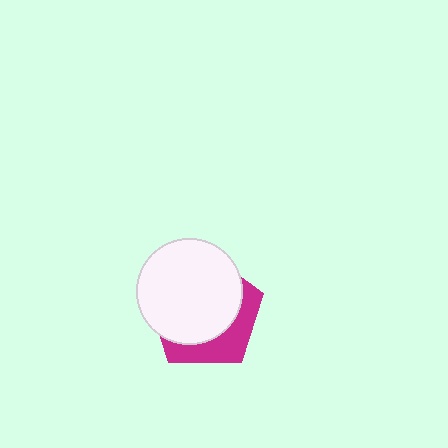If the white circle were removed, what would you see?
You would see the complete magenta pentagon.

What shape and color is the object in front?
The object in front is a white circle.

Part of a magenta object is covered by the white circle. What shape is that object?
It is a pentagon.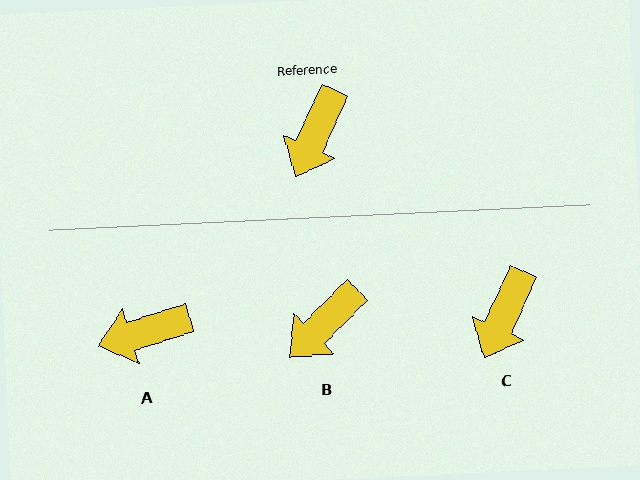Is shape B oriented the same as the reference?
No, it is off by about 20 degrees.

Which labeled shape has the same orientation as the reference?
C.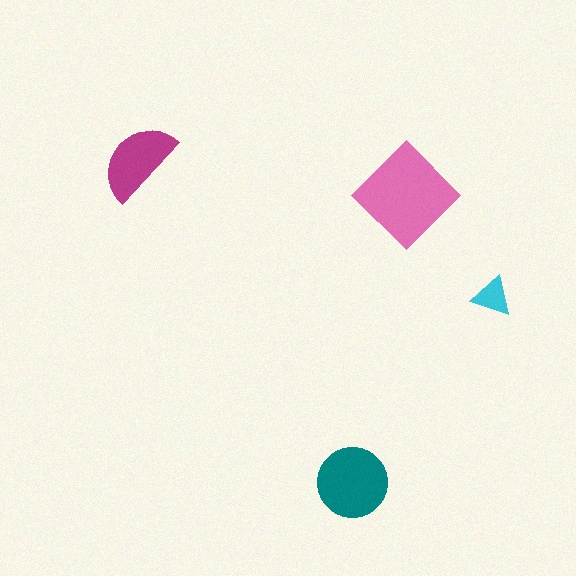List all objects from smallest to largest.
The cyan triangle, the magenta semicircle, the teal circle, the pink diamond.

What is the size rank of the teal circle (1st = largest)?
2nd.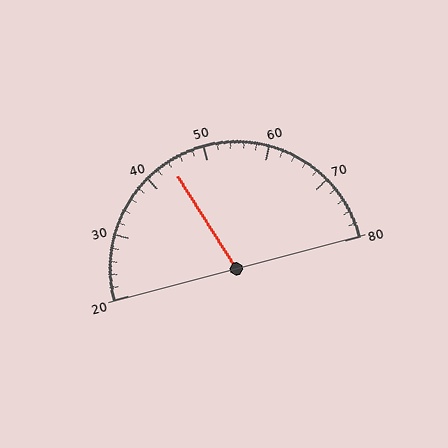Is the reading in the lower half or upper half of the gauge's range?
The reading is in the lower half of the range (20 to 80).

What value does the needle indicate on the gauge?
The needle indicates approximately 44.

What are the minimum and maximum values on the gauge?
The gauge ranges from 20 to 80.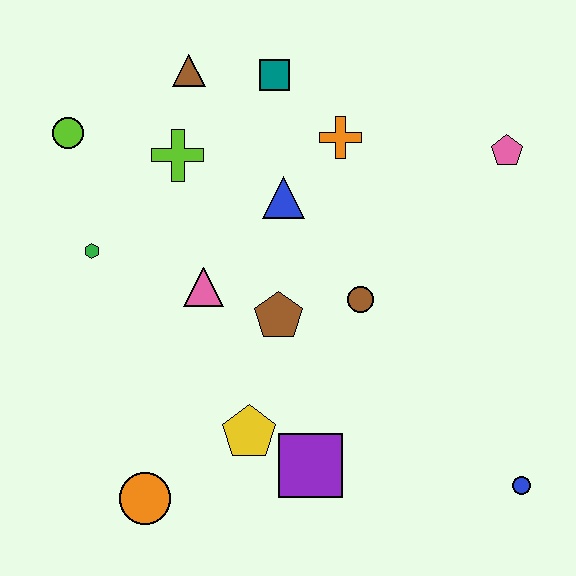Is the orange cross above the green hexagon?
Yes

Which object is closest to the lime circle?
The lime cross is closest to the lime circle.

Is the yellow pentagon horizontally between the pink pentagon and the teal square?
No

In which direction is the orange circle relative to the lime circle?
The orange circle is below the lime circle.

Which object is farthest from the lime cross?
The blue circle is farthest from the lime cross.